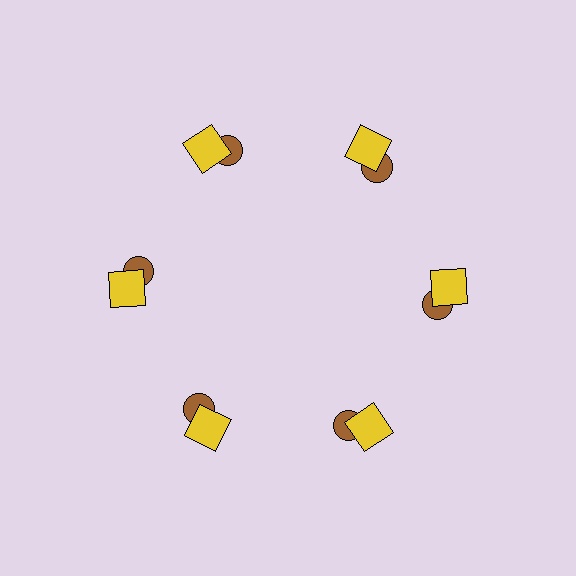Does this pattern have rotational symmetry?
Yes, this pattern has 6-fold rotational symmetry. It looks the same after rotating 60 degrees around the center.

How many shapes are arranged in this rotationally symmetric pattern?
There are 12 shapes, arranged in 6 groups of 2.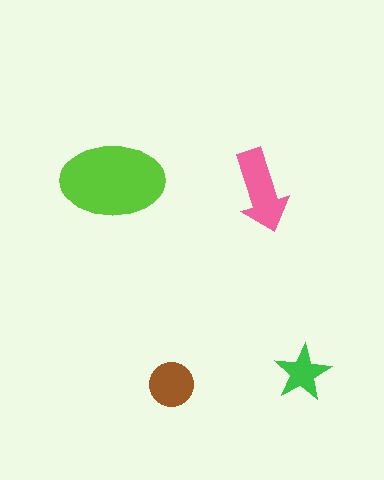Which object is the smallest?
The green star.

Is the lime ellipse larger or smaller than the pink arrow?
Larger.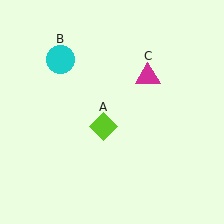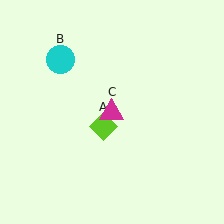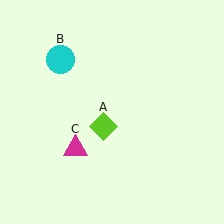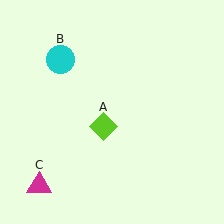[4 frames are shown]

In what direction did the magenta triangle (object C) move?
The magenta triangle (object C) moved down and to the left.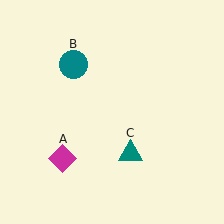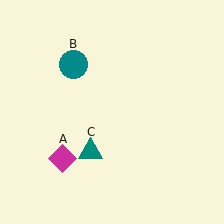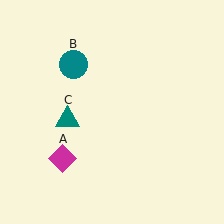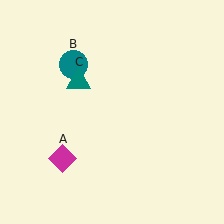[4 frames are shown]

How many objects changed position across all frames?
1 object changed position: teal triangle (object C).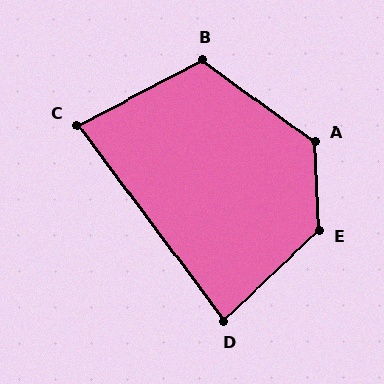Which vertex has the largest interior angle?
E, at approximately 131 degrees.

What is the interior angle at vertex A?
Approximately 129 degrees (obtuse).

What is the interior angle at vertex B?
Approximately 116 degrees (obtuse).